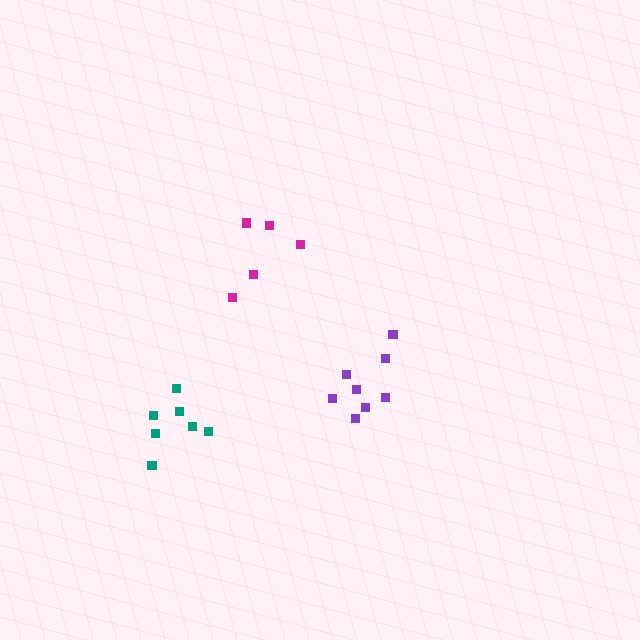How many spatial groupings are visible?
There are 3 spatial groupings.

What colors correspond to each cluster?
The clusters are colored: magenta, purple, teal.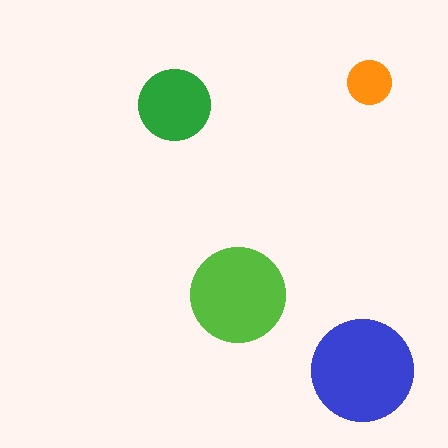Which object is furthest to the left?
The green circle is leftmost.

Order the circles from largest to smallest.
the blue one, the lime one, the green one, the orange one.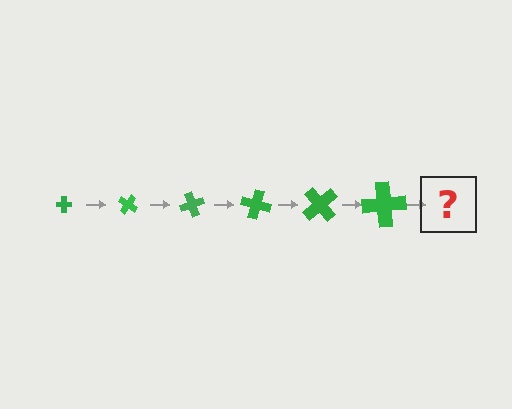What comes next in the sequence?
The next element should be a cross, larger than the previous one and rotated 210 degrees from the start.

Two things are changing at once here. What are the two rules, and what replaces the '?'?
The two rules are that the cross grows larger each step and it rotates 35 degrees each step. The '?' should be a cross, larger than the previous one and rotated 210 degrees from the start.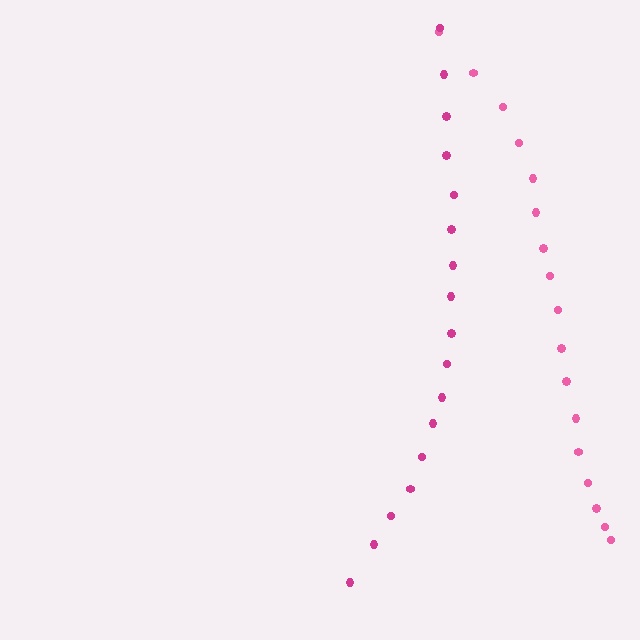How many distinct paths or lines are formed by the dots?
There are 2 distinct paths.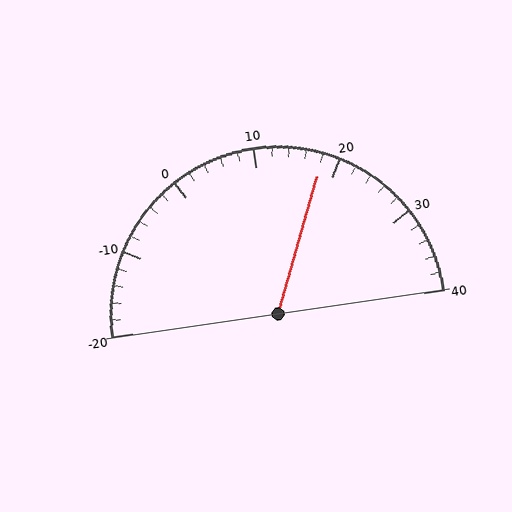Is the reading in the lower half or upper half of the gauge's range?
The reading is in the upper half of the range (-20 to 40).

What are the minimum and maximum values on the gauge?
The gauge ranges from -20 to 40.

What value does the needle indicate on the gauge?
The needle indicates approximately 18.